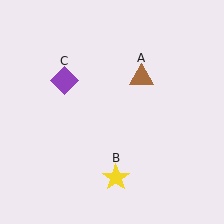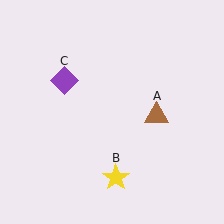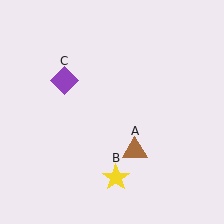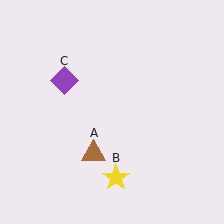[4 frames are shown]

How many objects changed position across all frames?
1 object changed position: brown triangle (object A).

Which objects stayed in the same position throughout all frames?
Yellow star (object B) and purple diamond (object C) remained stationary.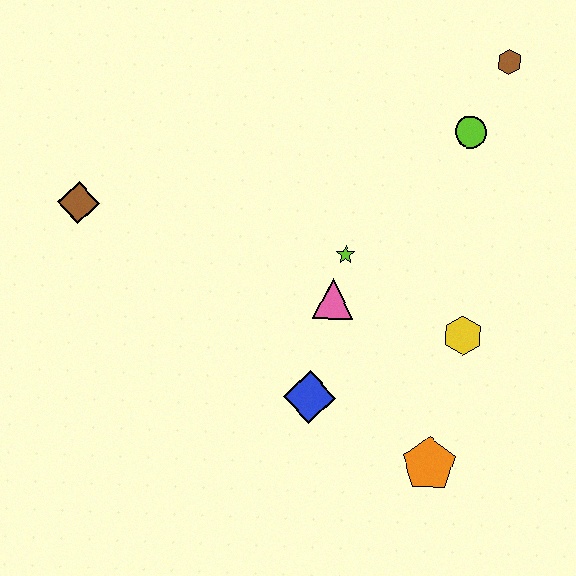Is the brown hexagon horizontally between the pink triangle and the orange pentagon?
No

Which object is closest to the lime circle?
The brown hexagon is closest to the lime circle.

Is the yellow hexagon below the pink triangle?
Yes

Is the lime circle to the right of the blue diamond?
Yes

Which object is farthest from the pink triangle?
The brown hexagon is farthest from the pink triangle.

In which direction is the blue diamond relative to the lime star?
The blue diamond is below the lime star.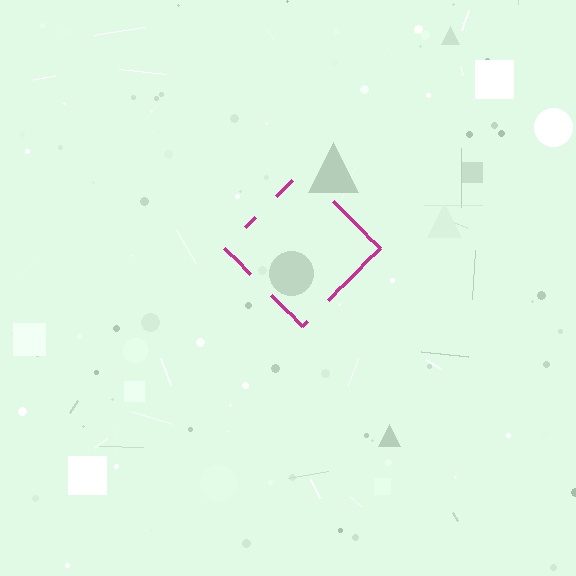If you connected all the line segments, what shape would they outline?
They would outline a diamond.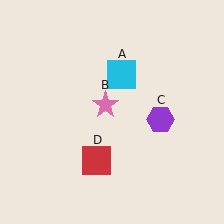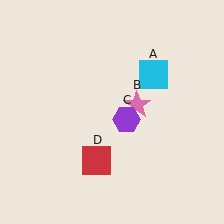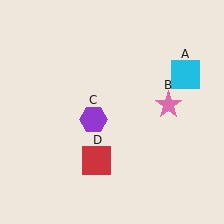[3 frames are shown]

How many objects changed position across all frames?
3 objects changed position: cyan square (object A), pink star (object B), purple hexagon (object C).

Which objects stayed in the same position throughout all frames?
Red square (object D) remained stationary.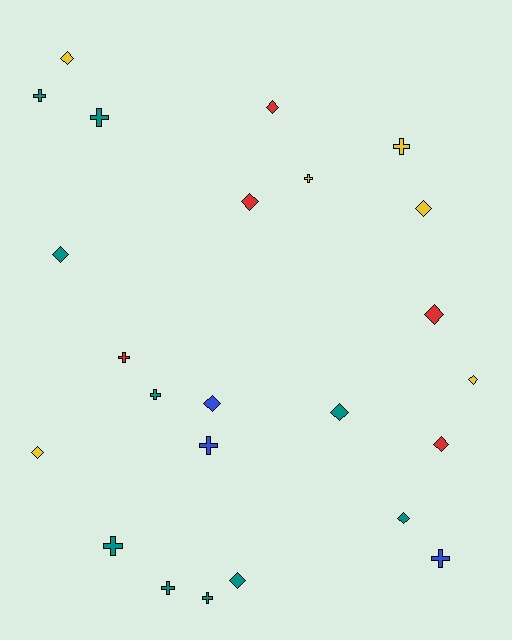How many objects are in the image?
There are 24 objects.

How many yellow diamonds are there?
There are 4 yellow diamonds.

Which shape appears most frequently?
Diamond, with 13 objects.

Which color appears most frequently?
Teal, with 10 objects.